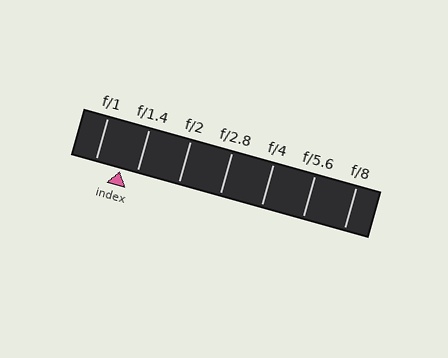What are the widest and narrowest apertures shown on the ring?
The widest aperture shown is f/1 and the narrowest is f/8.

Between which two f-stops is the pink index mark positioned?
The index mark is between f/1 and f/1.4.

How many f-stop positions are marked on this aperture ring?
There are 7 f-stop positions marked.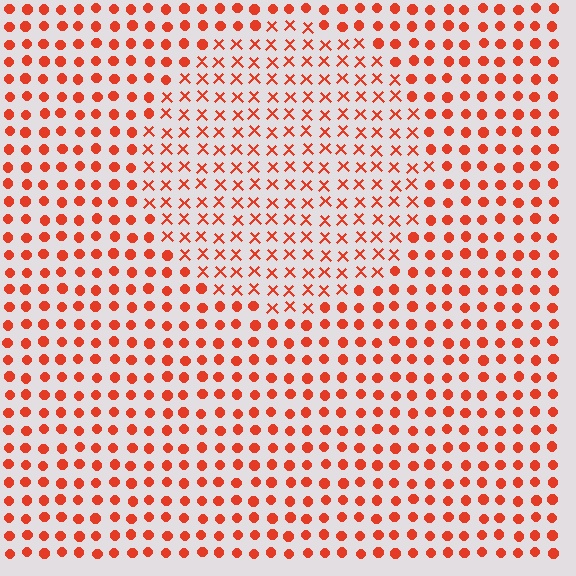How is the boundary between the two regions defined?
The boundary is defined by a change in element shape: X marks inside vs. circles outside. All elements share the same color and spacing.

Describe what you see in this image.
The image is filled with small red elements arranged in a uniform grid. A circle-shaped region contains X marks, while the surrounding area contains circles. The boundary is defined purely by the change in element shape.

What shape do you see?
I see a circle.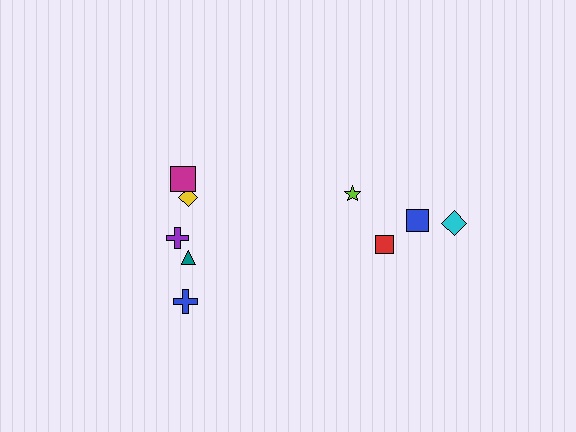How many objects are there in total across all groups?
There are 10 objects.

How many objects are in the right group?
There are 4 objects.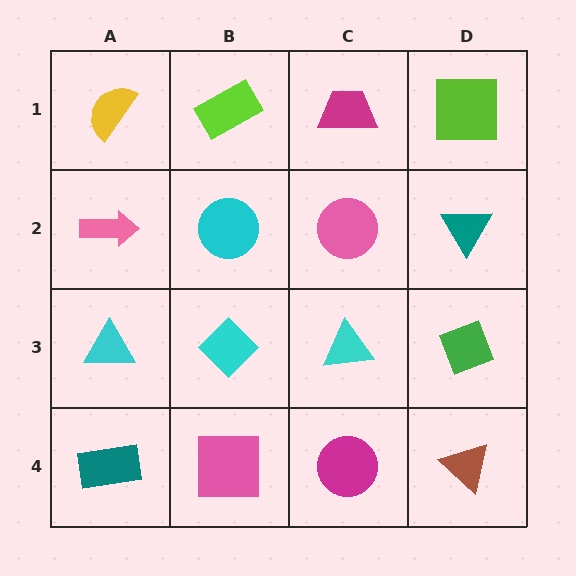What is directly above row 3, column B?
A cyan circle.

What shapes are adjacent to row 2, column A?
A yellow semicircle (row 1, column A), a cyan triangle (row 3, column A), a cyan circle (row 2, column B).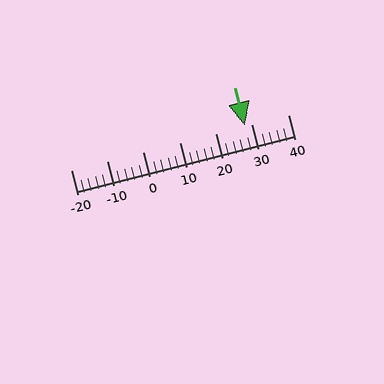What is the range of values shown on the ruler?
The ruler shows values from -20 to 40.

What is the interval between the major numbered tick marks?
The major tick marks are spaced 10 units apart.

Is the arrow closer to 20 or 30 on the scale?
The arrow is closer to 30.